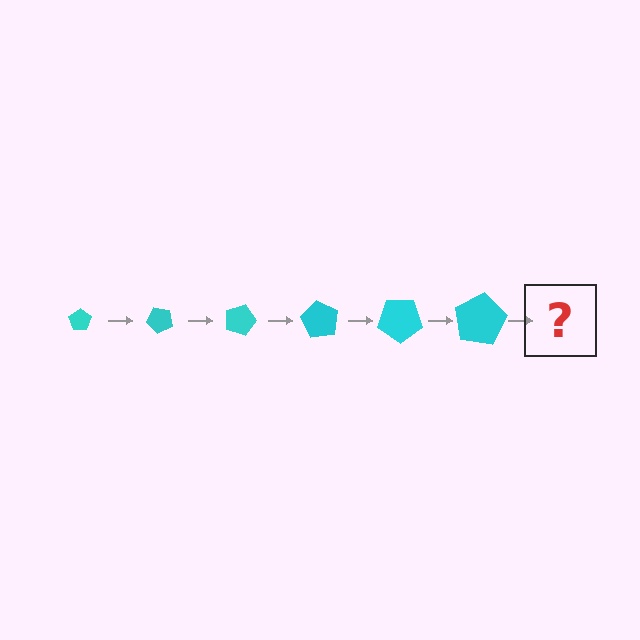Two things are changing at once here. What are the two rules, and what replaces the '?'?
The two rules are that the pentagon grows larger each step and it rotates 45 degrees each step. The '?' should be a pentagon, larger than the previous one and rotated 270 degrees from the start.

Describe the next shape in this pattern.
It should be a pentagon, larger than the previous one and rotated 270 degrees from the start.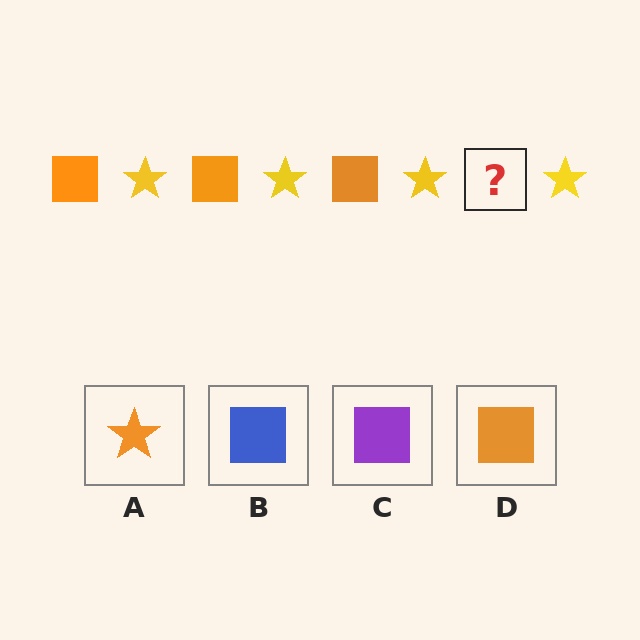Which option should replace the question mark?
Option D.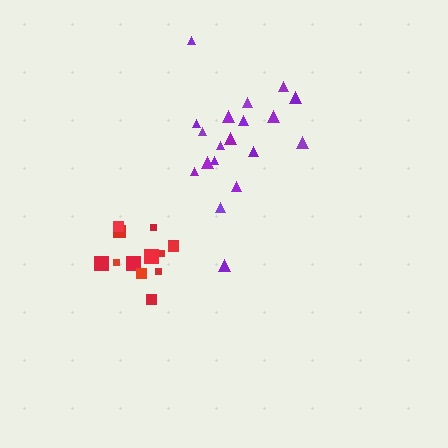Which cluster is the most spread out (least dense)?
Purple.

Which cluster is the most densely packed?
Red.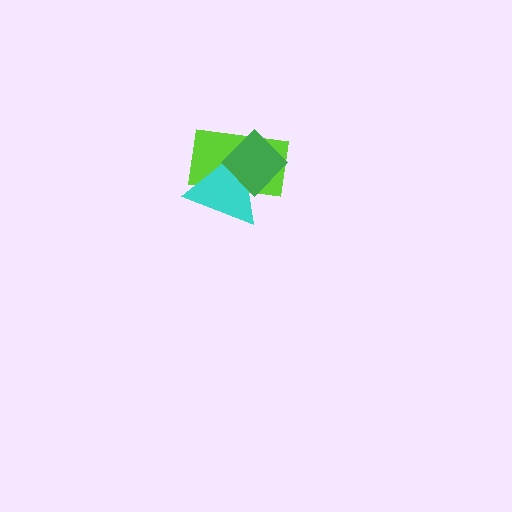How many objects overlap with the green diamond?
2 objects overlap with the green diamond.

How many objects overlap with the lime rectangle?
2 objects overlap with the lime rectangle.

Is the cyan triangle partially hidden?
Yes, it is partially covered by another shape.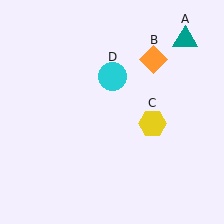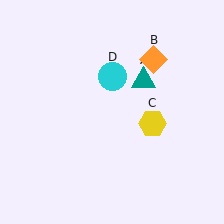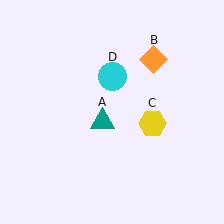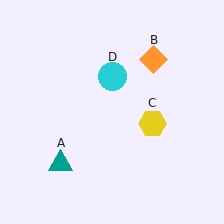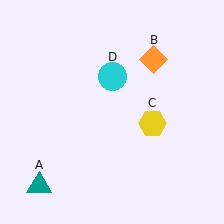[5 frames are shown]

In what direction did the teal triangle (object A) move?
The teal triangle (object A) moved down and to the left.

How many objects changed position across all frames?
1 object changed position: teal triangle (object A).